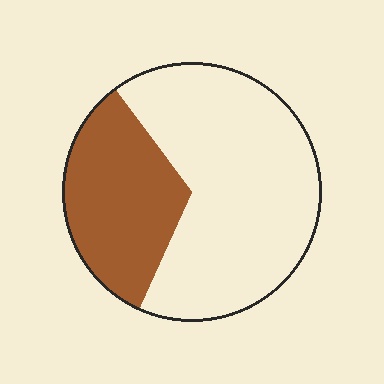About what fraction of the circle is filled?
About one third (1/3).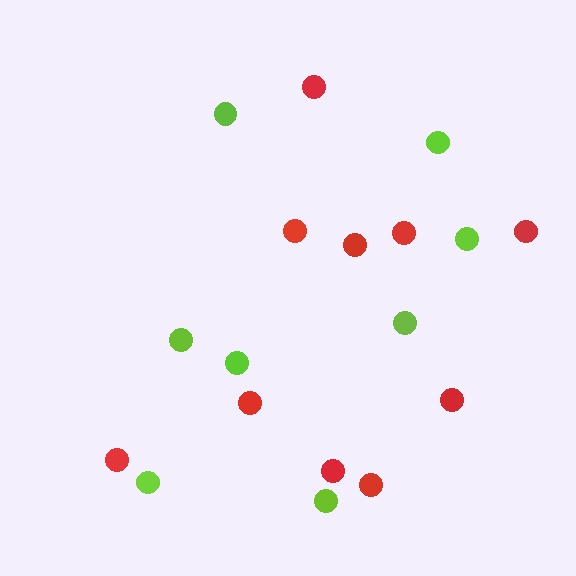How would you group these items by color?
There are 2 groups: one group of lime circles (8) and one group of red circles (10).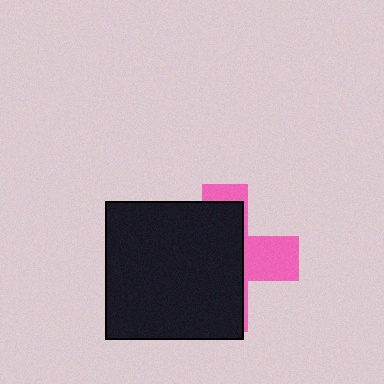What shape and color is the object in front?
The object in front is a black square.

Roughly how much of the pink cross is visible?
A small part of it is visible (roughly 33%).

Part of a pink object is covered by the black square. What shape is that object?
It is a cross.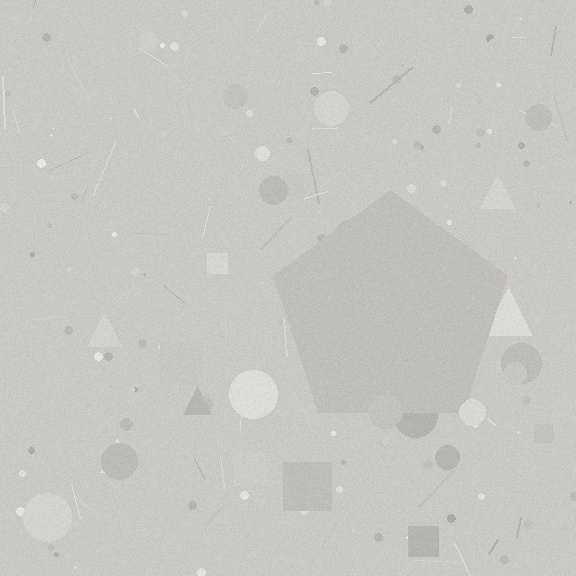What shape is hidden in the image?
A pentagon is hidden in the image.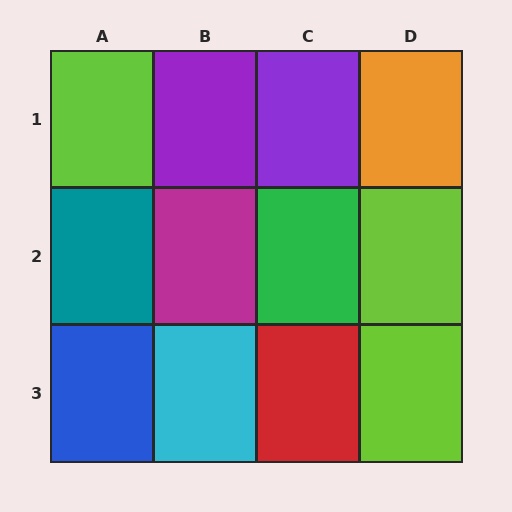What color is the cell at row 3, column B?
Cyan.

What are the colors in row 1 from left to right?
Lime, purple, purple, orange.